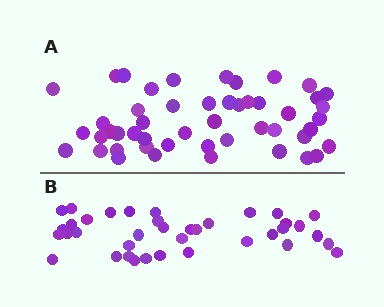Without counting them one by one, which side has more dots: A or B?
Region A (the top region) has more dots.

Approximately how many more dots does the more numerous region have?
Region A has roughly 12 or so more dots than region B.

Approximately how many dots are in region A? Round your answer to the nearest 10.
About 50 dots. (The exact count is 49, which rounds to 50.)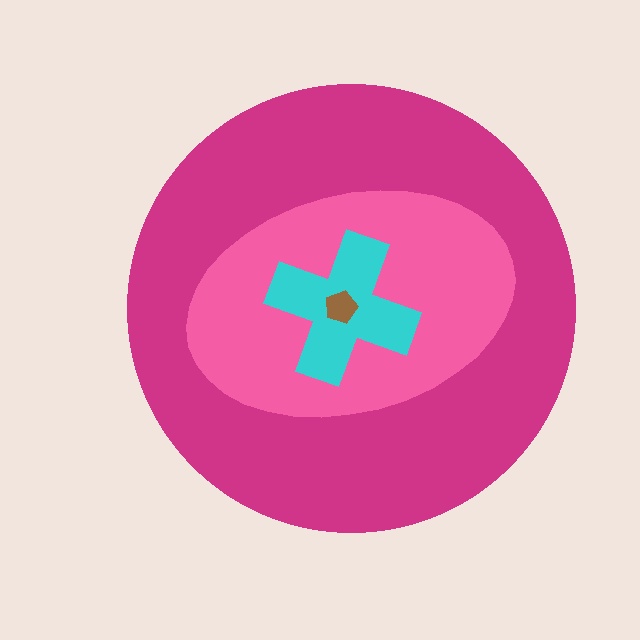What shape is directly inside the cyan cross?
The brown pentagon.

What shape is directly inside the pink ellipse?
The cyan cross.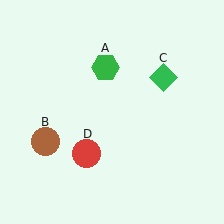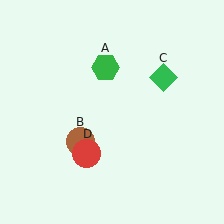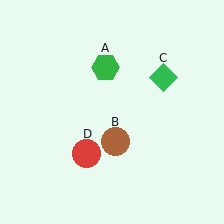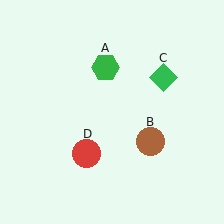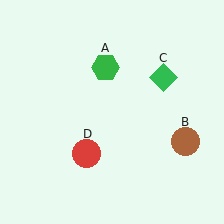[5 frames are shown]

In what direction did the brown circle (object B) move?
The brown circle (object B) moved right.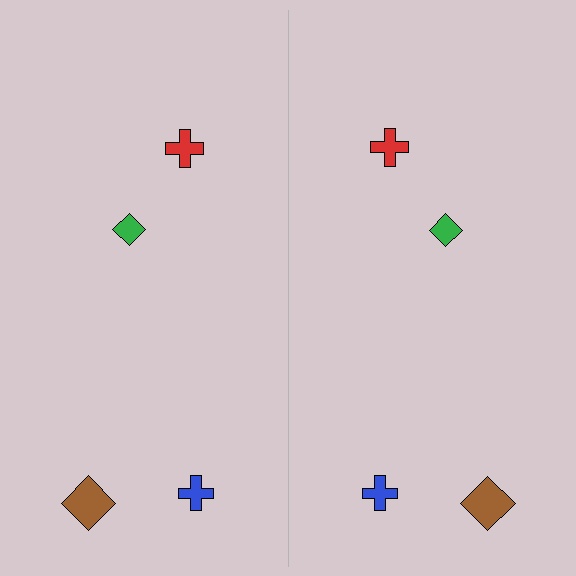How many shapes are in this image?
There are 8 shapes in this image.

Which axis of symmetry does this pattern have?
The pattern has a vertical axis of symmetry running through the center of the image.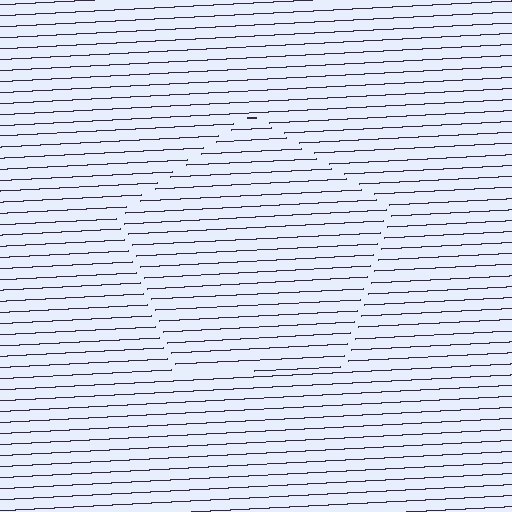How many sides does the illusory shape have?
5 sides — the line-ends trace a pentagon.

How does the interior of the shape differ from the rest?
The interior of the shape contains the same grating, shifted by half a period — the contour is defined by the phase discontinuity where line-ends from the inner and outer gratings abut.